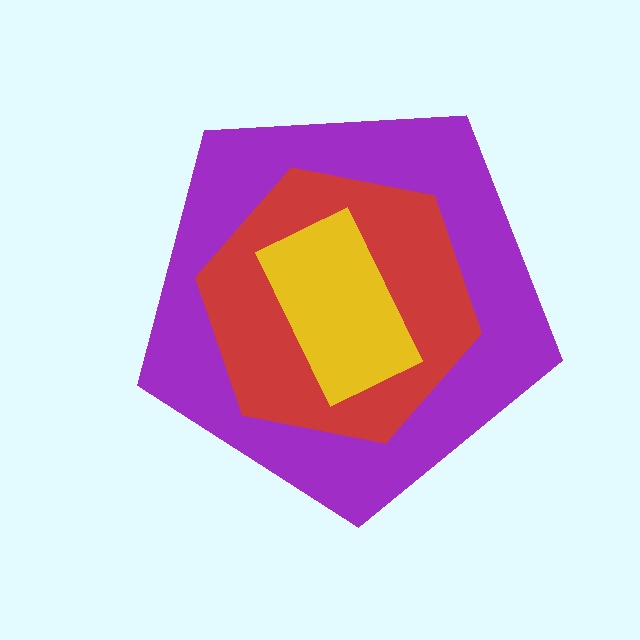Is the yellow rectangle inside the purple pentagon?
Yes.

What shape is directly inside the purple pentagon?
The red hexagon.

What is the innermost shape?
The yellow rectangle.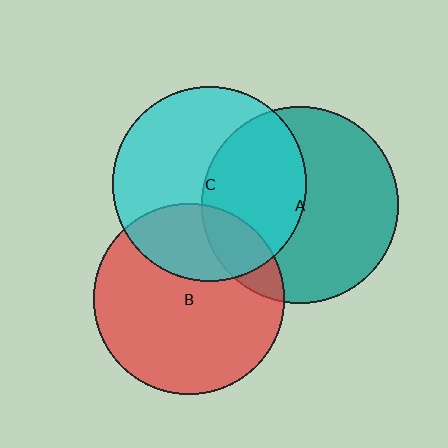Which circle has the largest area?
Circle A (teal).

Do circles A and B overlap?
Yes.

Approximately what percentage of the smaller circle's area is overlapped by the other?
Approximately 15%.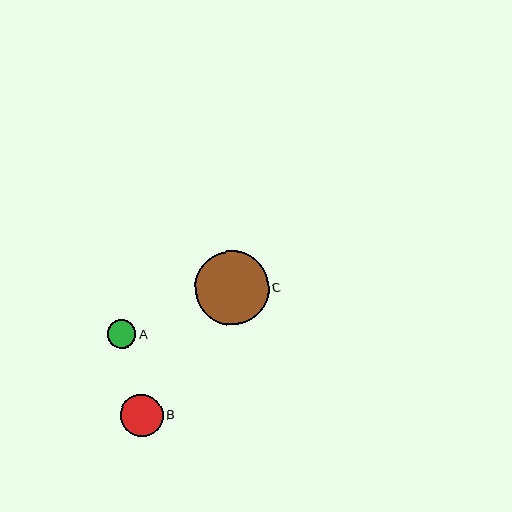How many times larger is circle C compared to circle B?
Circle C is approximately 1.7 times the size of circle B.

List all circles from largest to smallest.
From largest to smallest: C, B, A.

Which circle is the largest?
Circle C is the largest with a size of approximately 74 pixels.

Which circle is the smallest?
Circle A is the smallest with a size of approximately 29 pixels.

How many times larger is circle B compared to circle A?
Circle B is approximately 1.5 times the size of circle A.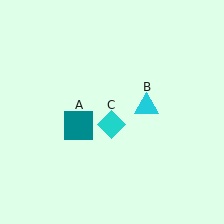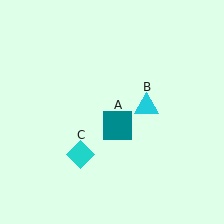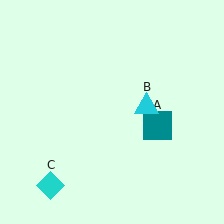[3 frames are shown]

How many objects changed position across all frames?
2 objects changed position: teal square (object A), cyan diamond (object C).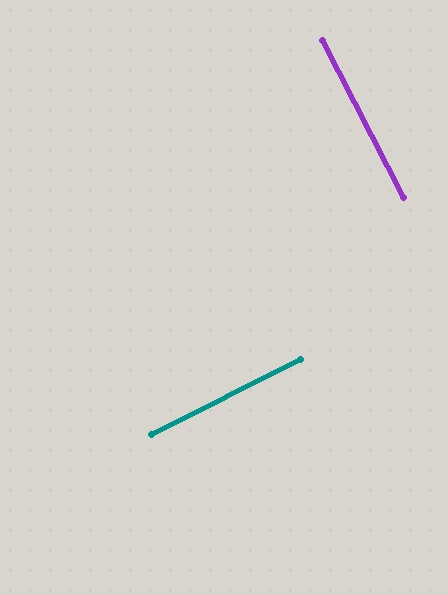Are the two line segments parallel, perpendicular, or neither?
Perpendicular — they meet at approximately 89°.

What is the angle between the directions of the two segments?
Approximately 89 degrees.